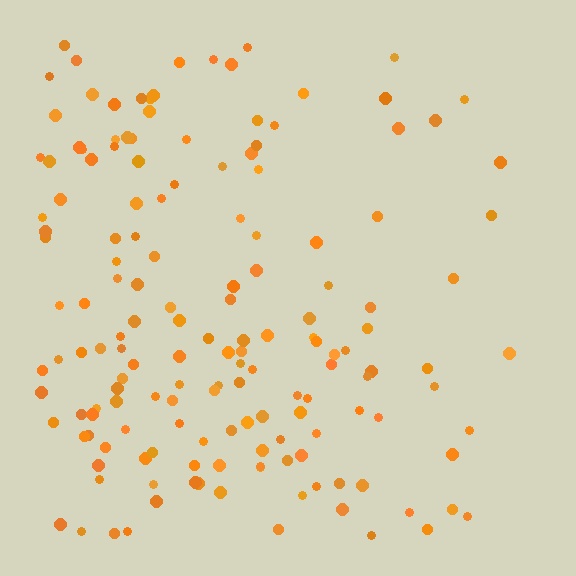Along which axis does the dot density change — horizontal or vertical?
Horizontal.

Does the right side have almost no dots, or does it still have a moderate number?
Still a moderate number, just noticeably fewer than the left.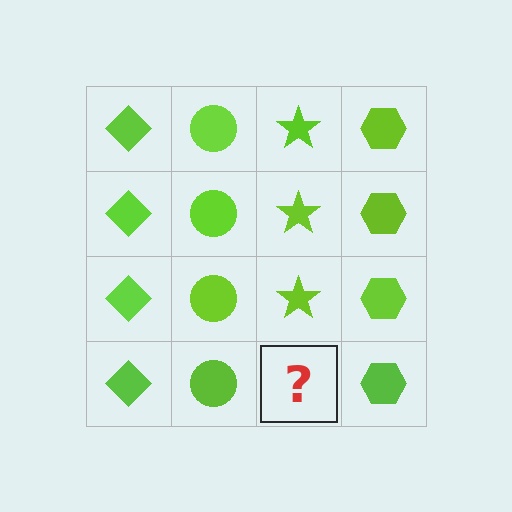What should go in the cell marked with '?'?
The missing cell should contain a lime star.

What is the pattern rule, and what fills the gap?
The rule is that each column has a consistent shape. The gap should be filled with a lime star.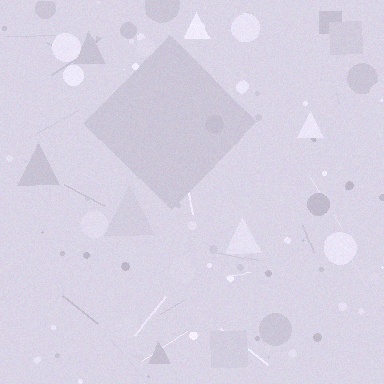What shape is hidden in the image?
A diamond is hidden in the image.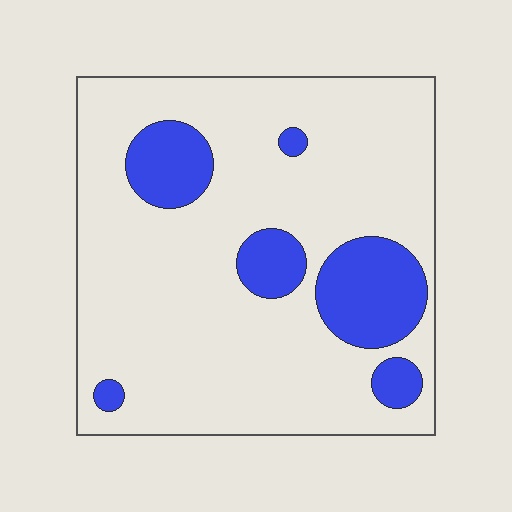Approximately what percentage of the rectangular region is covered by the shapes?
Approximately 20%.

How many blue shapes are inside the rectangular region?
6.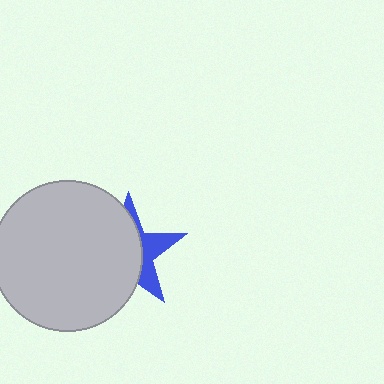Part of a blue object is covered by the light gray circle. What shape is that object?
It is a star.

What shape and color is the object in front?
The object in front is a light gray circle.